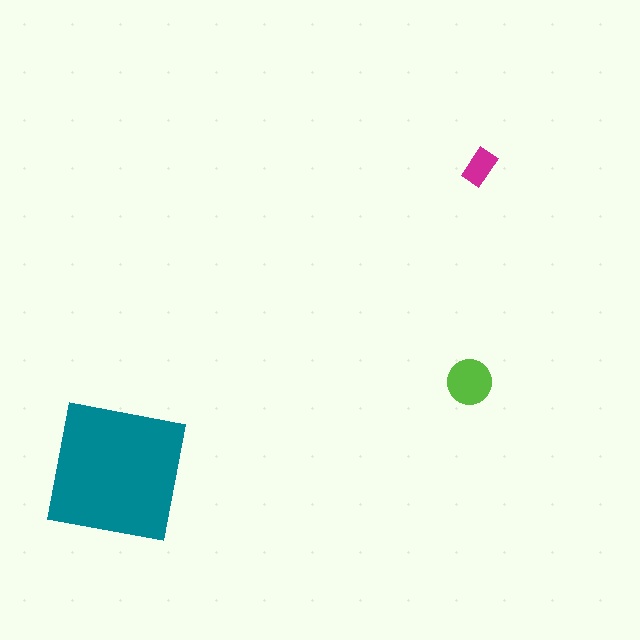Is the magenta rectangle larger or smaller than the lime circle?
Smaller.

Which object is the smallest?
The magenta rectangle.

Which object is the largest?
The teal square.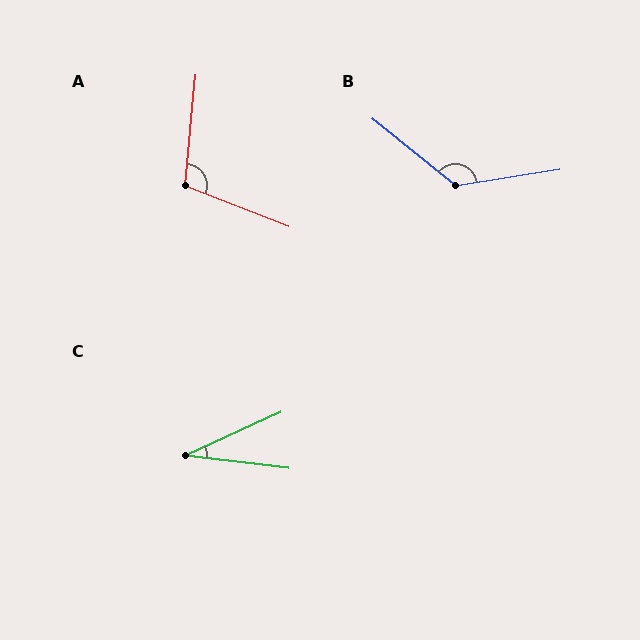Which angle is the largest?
B, at approximately 132 degrees.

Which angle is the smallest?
C, at approximately 31 degrees.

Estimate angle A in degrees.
Approximately 106 degrees.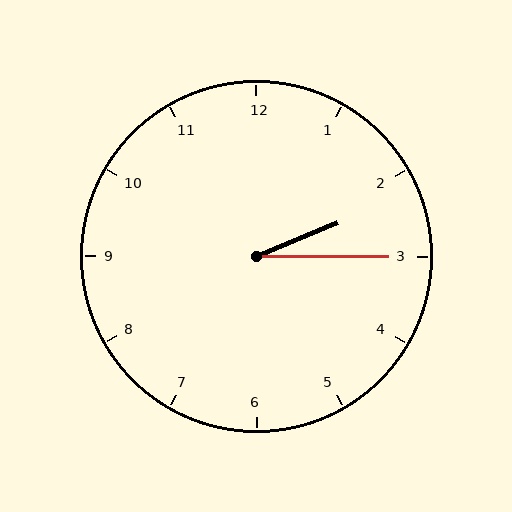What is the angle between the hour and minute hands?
Approximately 22 degrees.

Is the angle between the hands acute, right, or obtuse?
It is acute.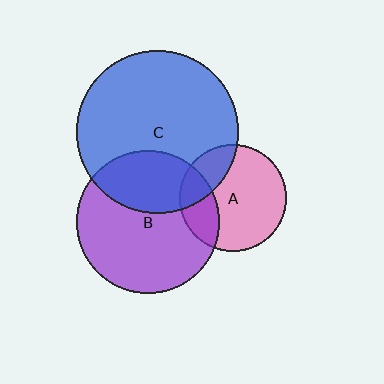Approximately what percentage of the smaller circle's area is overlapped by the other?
Approximately 25%.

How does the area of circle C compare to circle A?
Approximately 2.3 times.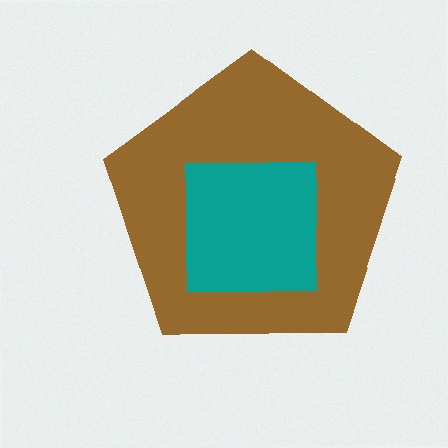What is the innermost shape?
The teal square.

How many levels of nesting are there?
2.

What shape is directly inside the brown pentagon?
The teal square.